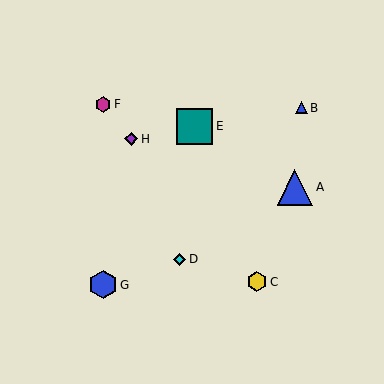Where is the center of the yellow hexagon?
The center of the yellow hexagon is at (257, 282).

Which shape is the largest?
The teal square (labeled E) is the largest.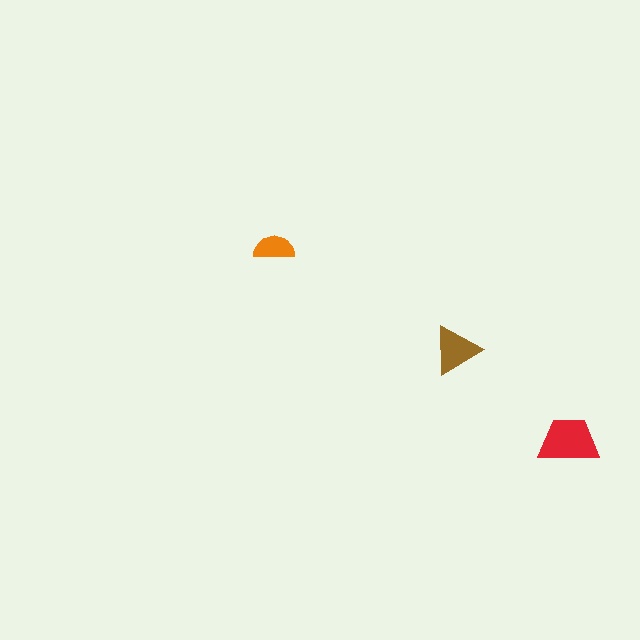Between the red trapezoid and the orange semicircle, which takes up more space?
The red trapezoid.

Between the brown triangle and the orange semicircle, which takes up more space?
The brown triangle.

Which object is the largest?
The red trapezoid.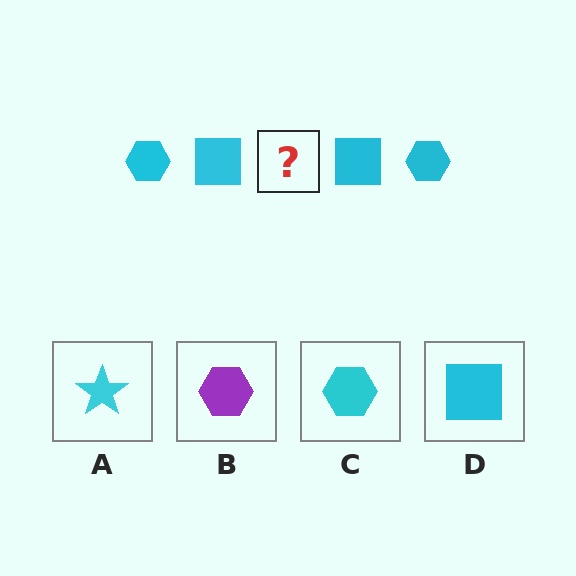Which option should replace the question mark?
Option C.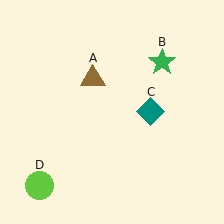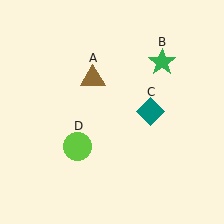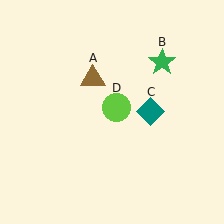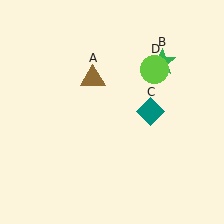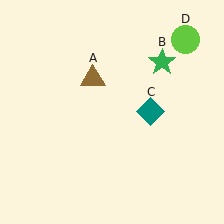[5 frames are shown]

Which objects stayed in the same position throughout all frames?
Brown triangle (object A) and green star (object B) and teal diamond (object C) remained stationary.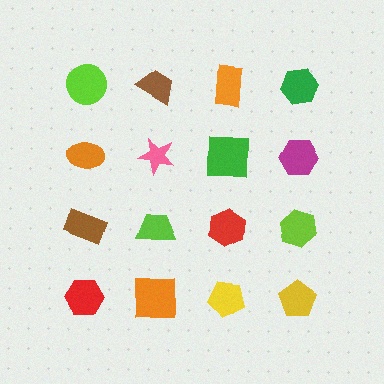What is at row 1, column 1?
A lime circle.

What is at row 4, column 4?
A yellow pentagon.